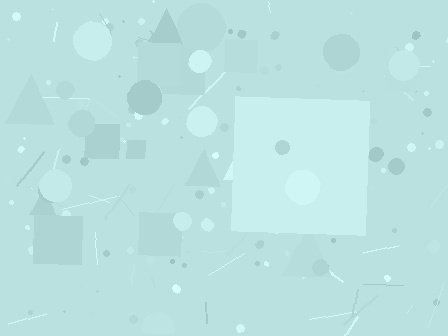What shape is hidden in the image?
A square is hidden in the image.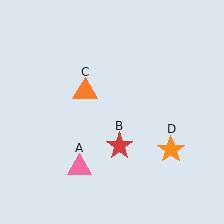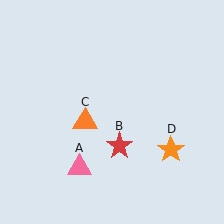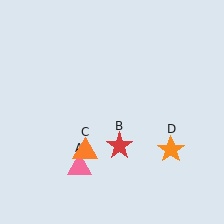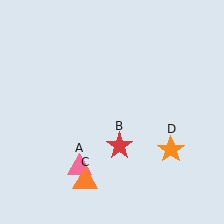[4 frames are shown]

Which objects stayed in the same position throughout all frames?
Pink triangle (object A) and red star (object B) and orange star (object D) remained stationary.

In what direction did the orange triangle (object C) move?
The orange triangle (object C) moved down.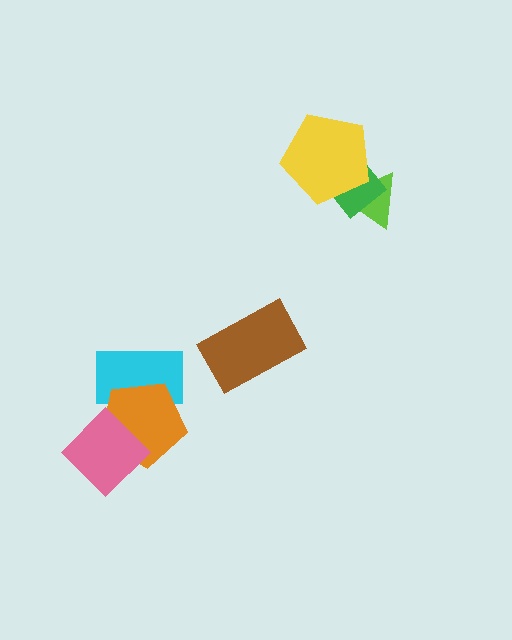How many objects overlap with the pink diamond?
1 object overlaps with the pink diamond.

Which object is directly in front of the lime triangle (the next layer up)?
The green diamond is directly in front of the lime triangle.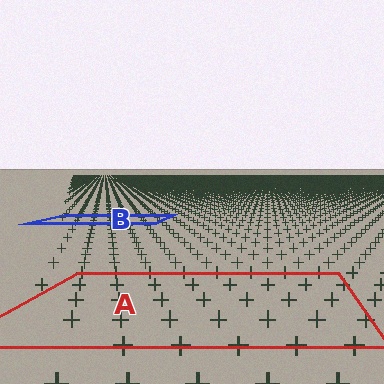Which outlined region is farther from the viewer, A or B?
Region B is farther from the viewer — the texture elements inside it appear smaller and more densely packed.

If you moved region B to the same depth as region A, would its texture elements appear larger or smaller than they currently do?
They would appear larger. At a closer depth, the same texture elements are projected at a bigger on-screen size.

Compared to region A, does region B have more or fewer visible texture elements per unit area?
Region B has more texture elements per unit area — they are packed more densely because it is farther away.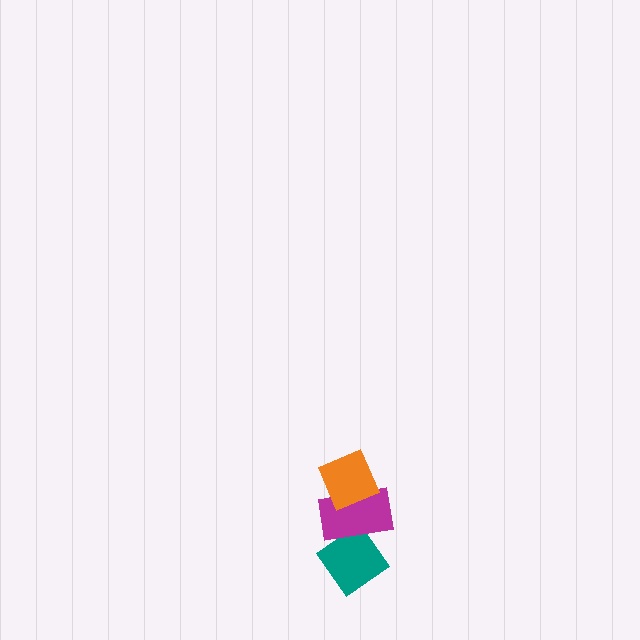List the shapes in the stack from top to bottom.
From top to bottom: the orange diamond, the magenta rectangle, the teal diamond.